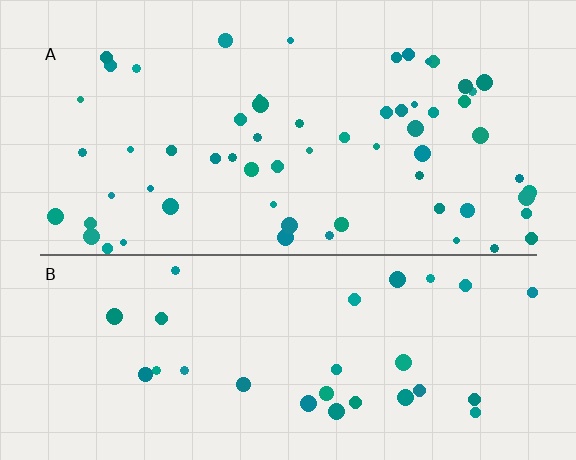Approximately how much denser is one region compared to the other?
Approximately 2.0× — region A over region B.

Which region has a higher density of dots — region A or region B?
A (the top).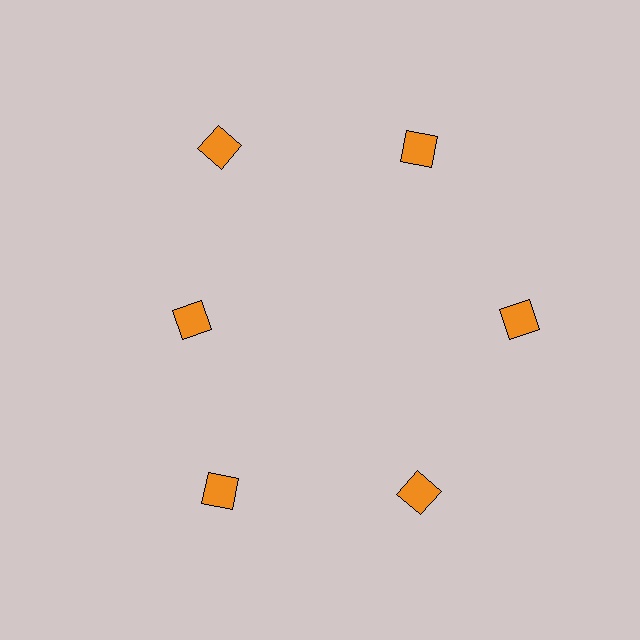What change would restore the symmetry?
The symmetry would be restored by moving it outward, back onto the ring so that all 6 diamonds sit at equal angles and equal distance from the center.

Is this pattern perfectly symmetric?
No. The 6 orange diamonds are arranged in a ring, but one element near the 9 o'clock position is pulled inward toward the center, breaking the 6-fold rotational symmetry.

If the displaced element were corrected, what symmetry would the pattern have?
It would have 6-fold rotational symmetry — the pattern would map onto itself every 60 degrees.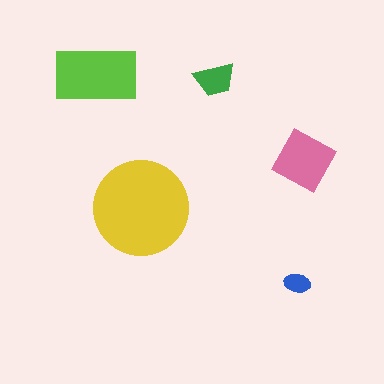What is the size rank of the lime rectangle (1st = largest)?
2nd.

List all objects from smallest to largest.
The blue ellipse, the green trapezoid, the pink diamond, the lime rectangle, the yellow circle.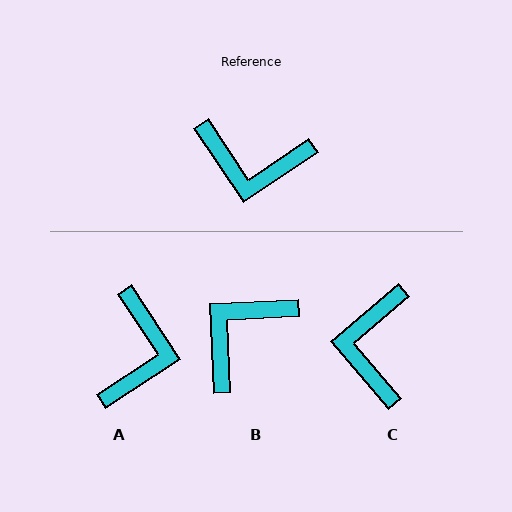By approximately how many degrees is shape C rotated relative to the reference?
Approximately 83 degrees clockwise.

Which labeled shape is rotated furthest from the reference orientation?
B, about 121 degrees away.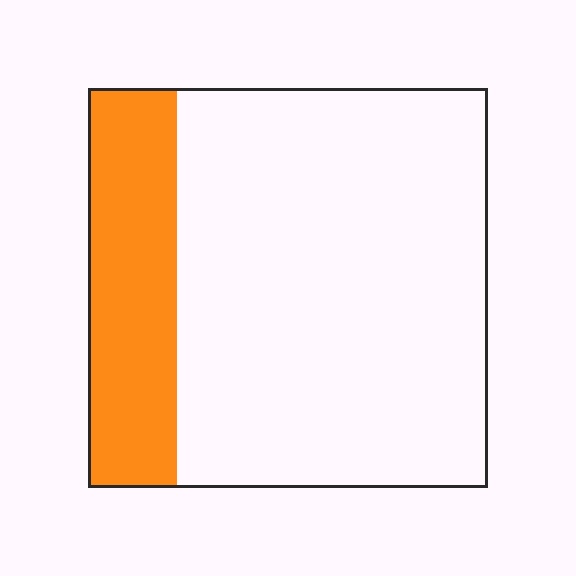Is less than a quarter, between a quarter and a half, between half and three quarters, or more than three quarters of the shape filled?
Less than a quarter.